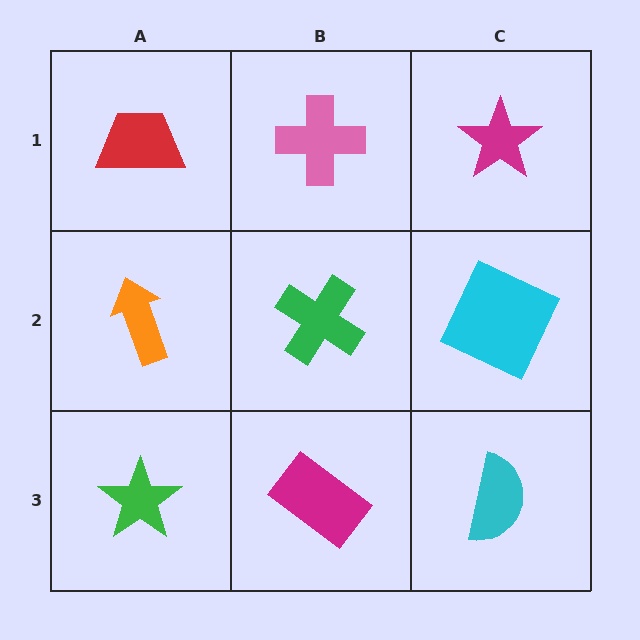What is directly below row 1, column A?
An orange arrow.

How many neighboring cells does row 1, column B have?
3.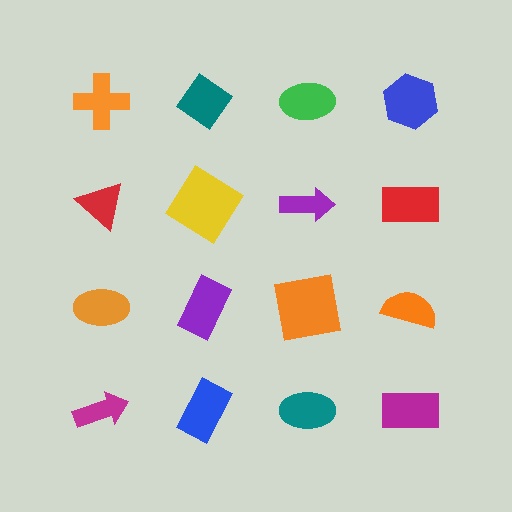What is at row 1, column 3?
A green ellipse.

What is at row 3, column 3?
An orange square.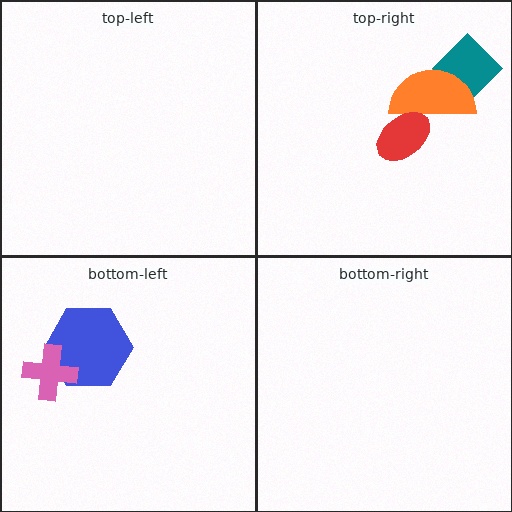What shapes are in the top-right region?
The teal diamond, the orange semicircle, the red ellipse.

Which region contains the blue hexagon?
The bottom-left region.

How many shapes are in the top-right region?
3.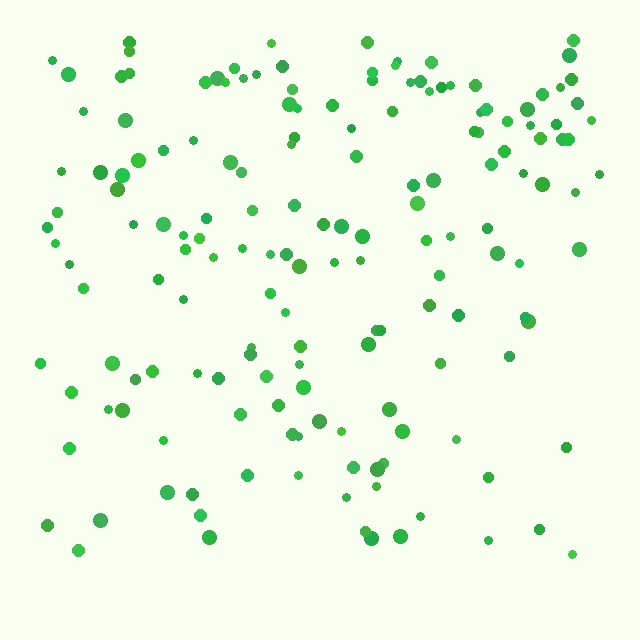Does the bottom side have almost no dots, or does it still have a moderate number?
Still a moderate number, just noticeably fewer than the top.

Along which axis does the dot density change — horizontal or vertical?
Vertical.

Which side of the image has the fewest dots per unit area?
The bottom.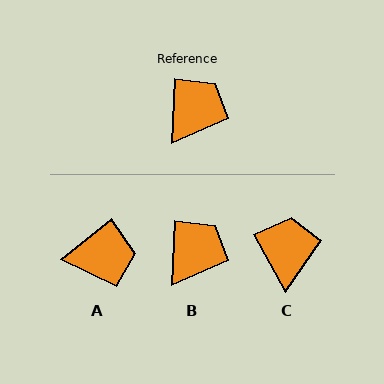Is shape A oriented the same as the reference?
No, it is off by about 49 degrees.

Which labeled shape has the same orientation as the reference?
B.